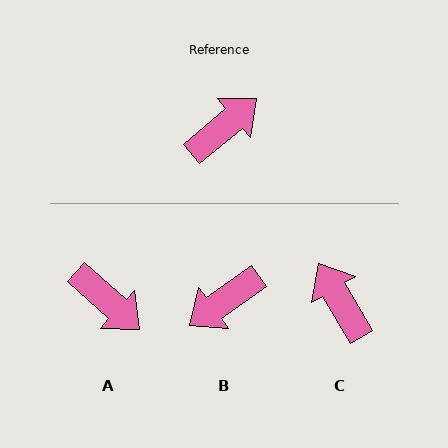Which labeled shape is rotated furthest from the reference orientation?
B, about 175 degrees away.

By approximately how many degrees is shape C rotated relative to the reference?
Approximately 80 degrees counter-clockwise.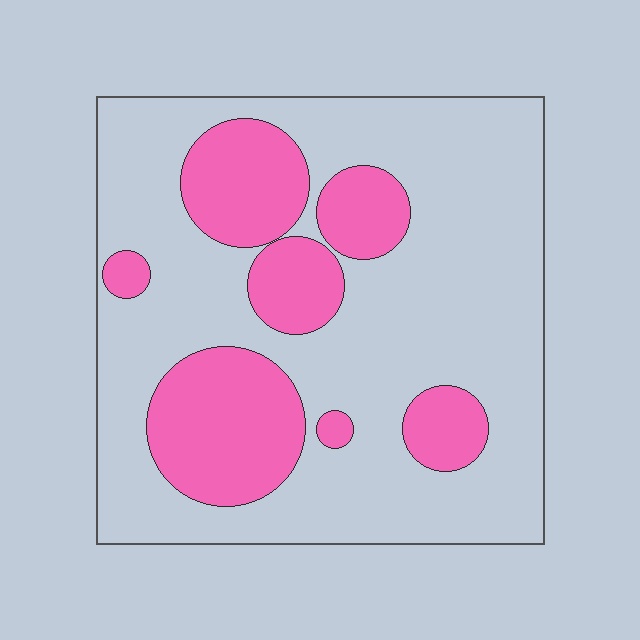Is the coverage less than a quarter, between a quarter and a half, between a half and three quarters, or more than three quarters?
Between a quarter and a half.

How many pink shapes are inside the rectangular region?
7.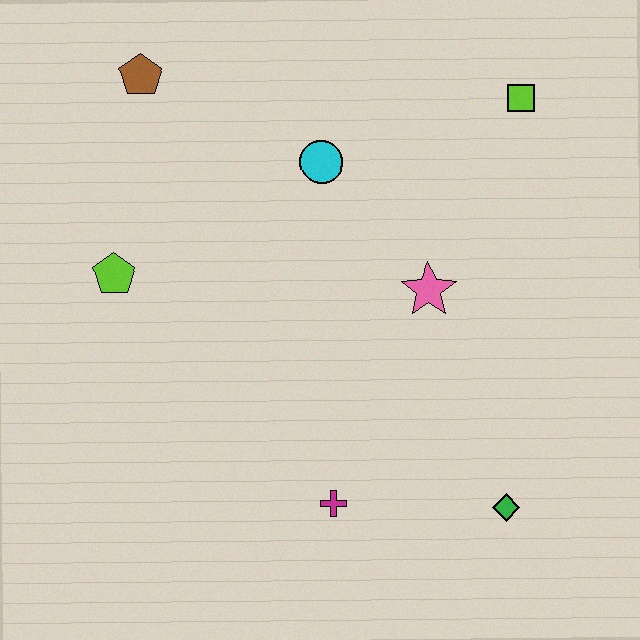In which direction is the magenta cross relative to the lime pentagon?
The magenta cross is below the lime pentagon.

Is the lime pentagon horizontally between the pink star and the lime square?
No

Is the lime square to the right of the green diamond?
Yes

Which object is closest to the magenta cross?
The green diamond is closest to the magenta cross.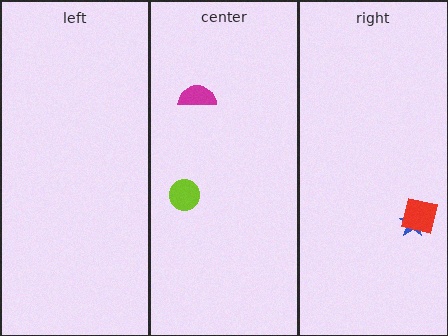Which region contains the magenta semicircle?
The center region.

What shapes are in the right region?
The blue star, the red square.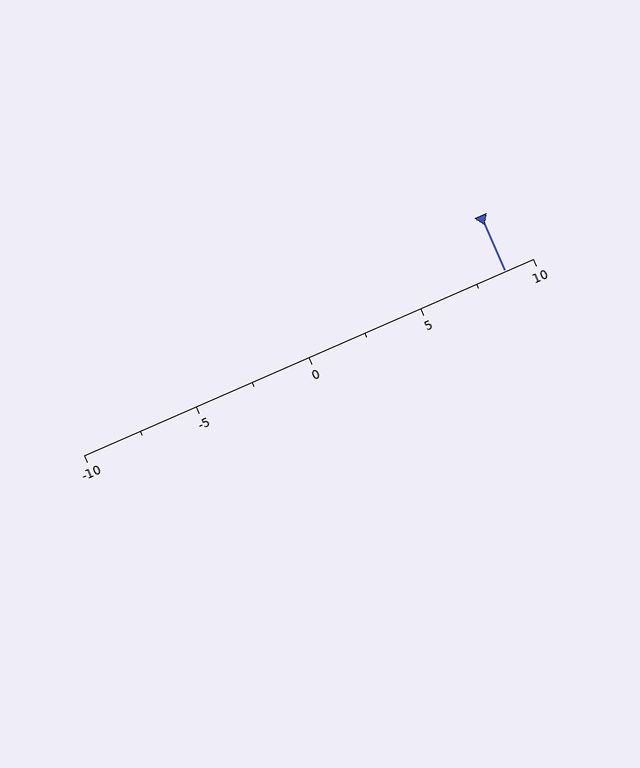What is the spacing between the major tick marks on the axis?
The major ticks are spaced 5 apart.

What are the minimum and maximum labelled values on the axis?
The axis runs from -10 to 10.